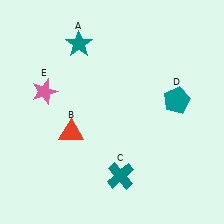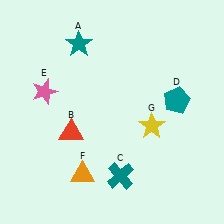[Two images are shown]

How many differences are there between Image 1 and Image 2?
There are 2 differences between the two images.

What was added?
An orange triangle (F), a yellow star (G) were added in Image 2.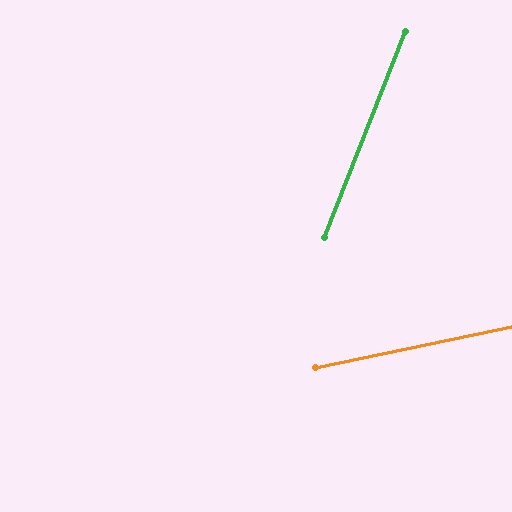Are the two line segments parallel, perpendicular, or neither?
Neither parallel nor perpendicular — they differ by about 57°.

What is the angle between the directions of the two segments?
Approximately 57 degrees.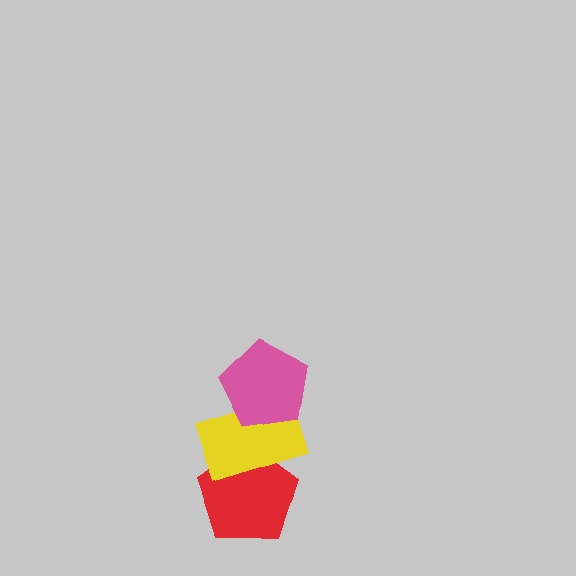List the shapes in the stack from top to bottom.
From top to bottom: the pink pentagon, the yellow rectangle, the red pentagon.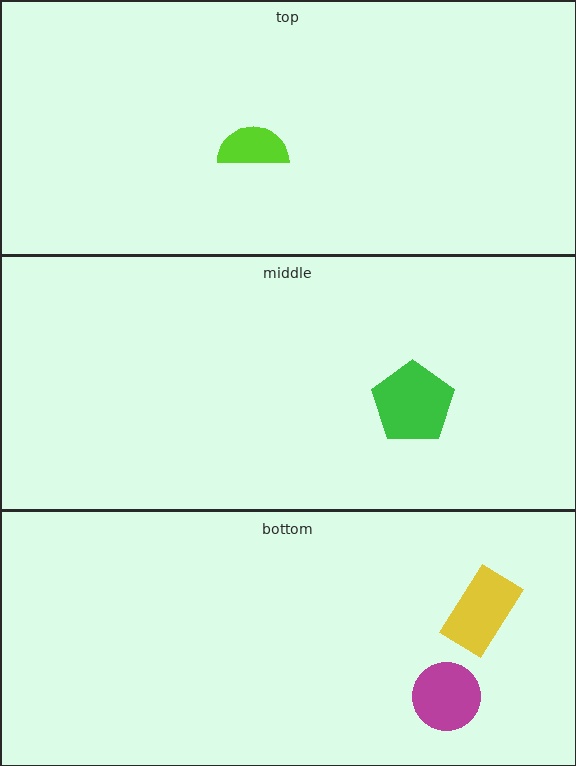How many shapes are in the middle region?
1.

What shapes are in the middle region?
The green pentagon.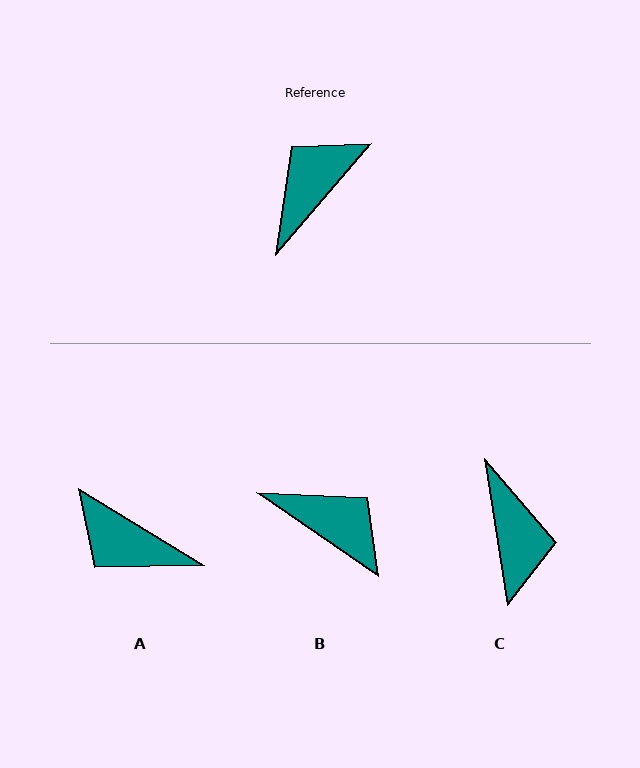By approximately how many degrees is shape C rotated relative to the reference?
Approximately 131 degrees clockwise.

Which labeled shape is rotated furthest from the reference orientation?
C, about 131 degrees away.